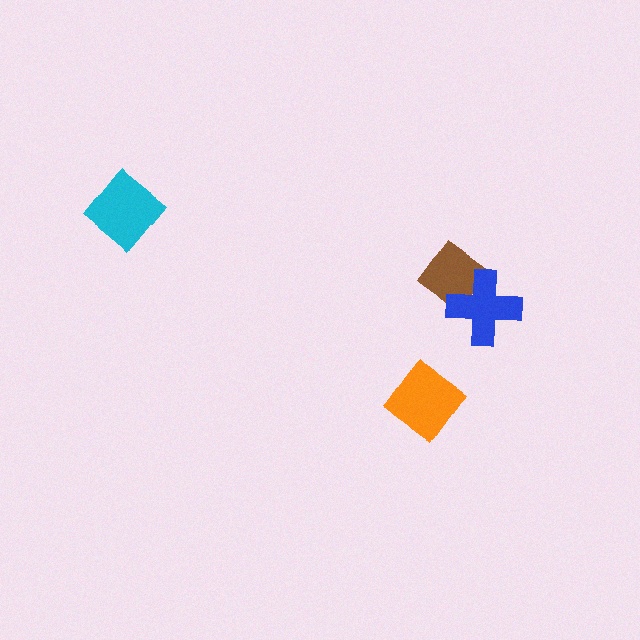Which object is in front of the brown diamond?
The blue cross is in front of the brown diamond.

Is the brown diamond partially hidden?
Yes, it is partially covered by another shape.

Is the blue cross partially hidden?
No, no other shape covers it.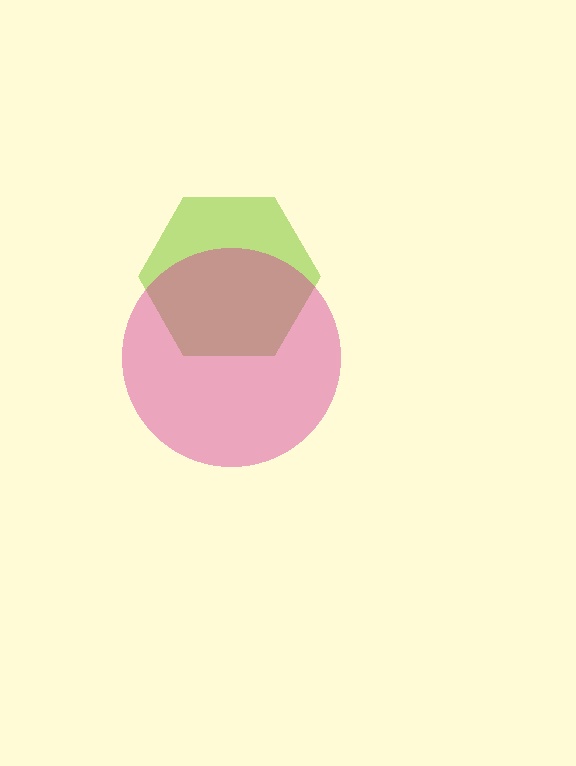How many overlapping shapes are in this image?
There are 2 overlapping shapes in the image.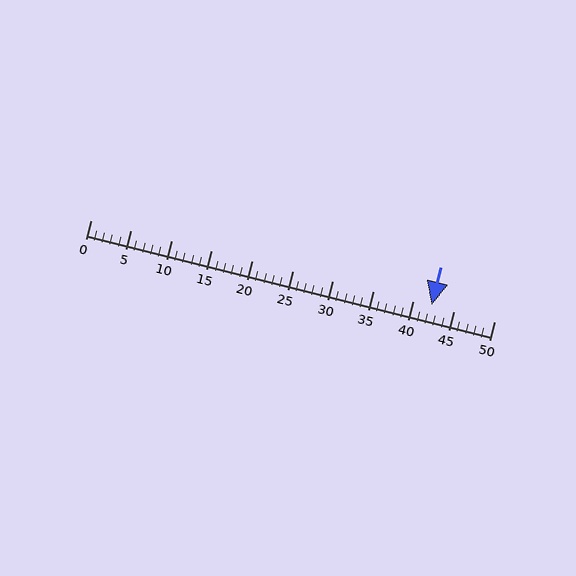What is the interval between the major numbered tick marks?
The major tick marks are spaced 5 units apart.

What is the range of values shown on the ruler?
The ruler shows values from 0 to 50.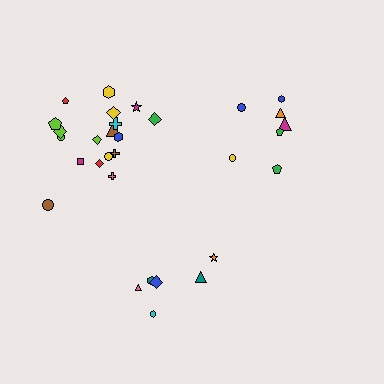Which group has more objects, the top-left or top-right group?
The top-left group.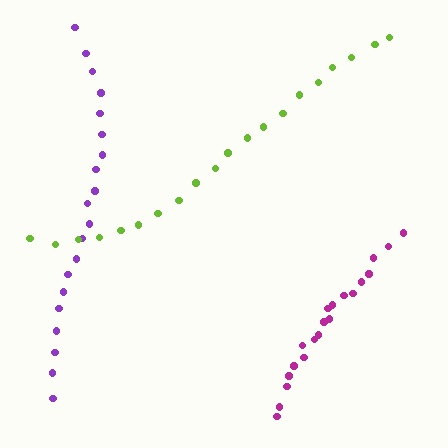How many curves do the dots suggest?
There are 3 distinct paths.